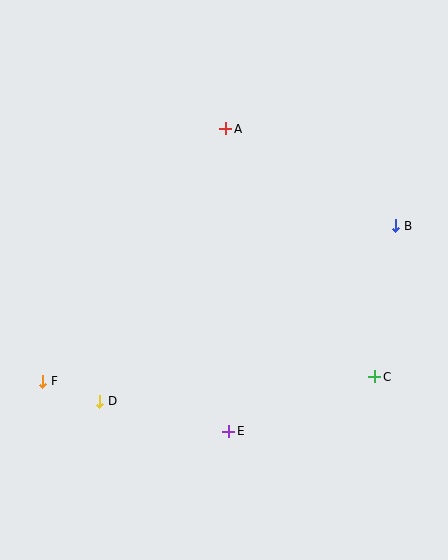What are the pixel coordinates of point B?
Point B is at (396, 226).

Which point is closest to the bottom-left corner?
Point F is closest to the bottom-left corner.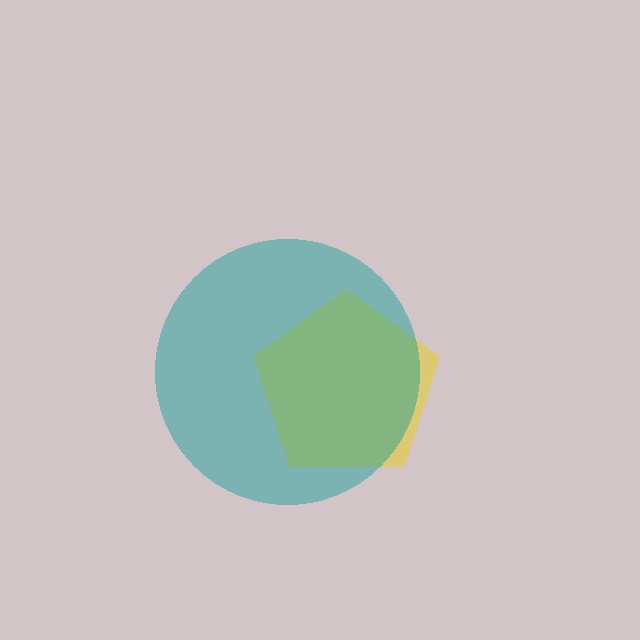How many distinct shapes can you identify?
There are 2 distinct shapes: a yellow pentagon, a teal circle.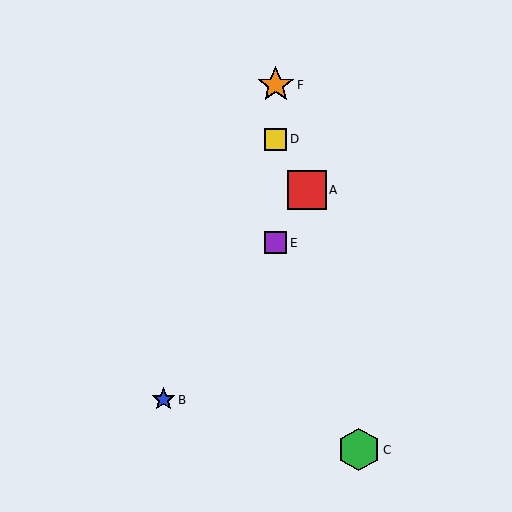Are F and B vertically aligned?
No, F is at x≈276 and B is at x≈164.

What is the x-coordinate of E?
Object E is at x≈276.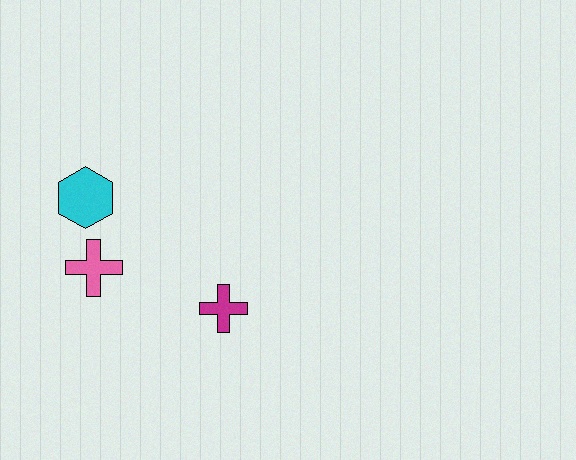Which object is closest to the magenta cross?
The pink cross is closest to the magenta cross.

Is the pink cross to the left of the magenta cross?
Yes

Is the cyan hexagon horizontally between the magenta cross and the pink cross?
No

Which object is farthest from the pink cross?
The magenta cross is farthest from the pink cross.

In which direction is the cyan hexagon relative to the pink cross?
The cyan hexagon is above the pink cross.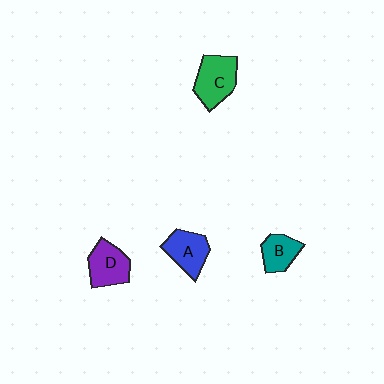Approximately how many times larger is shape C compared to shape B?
Approximately 1.5 times.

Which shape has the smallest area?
Shape B (teal).